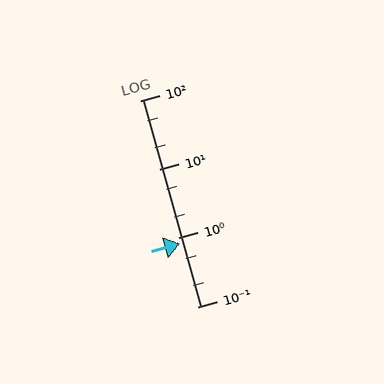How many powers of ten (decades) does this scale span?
The scale spans 3 decades, from 0.1 to 100.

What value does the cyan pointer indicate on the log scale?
The pointer indicates approximately 0.82.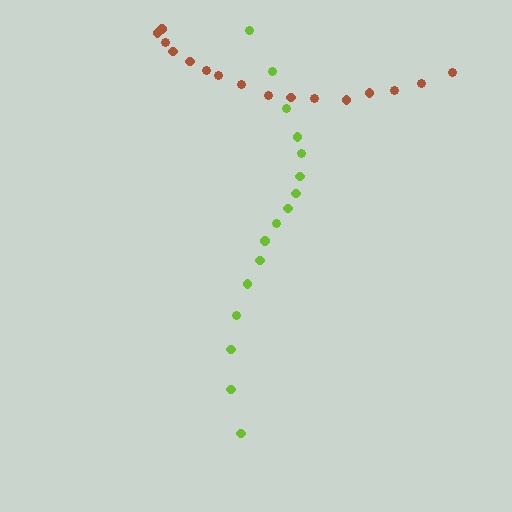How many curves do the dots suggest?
There are 2 distinct paths.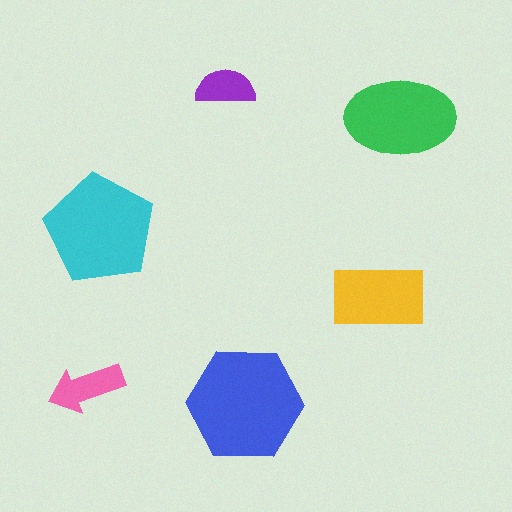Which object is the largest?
The blue hexagon.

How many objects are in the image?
There are 6 objects in the image.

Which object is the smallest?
The purple semicircle.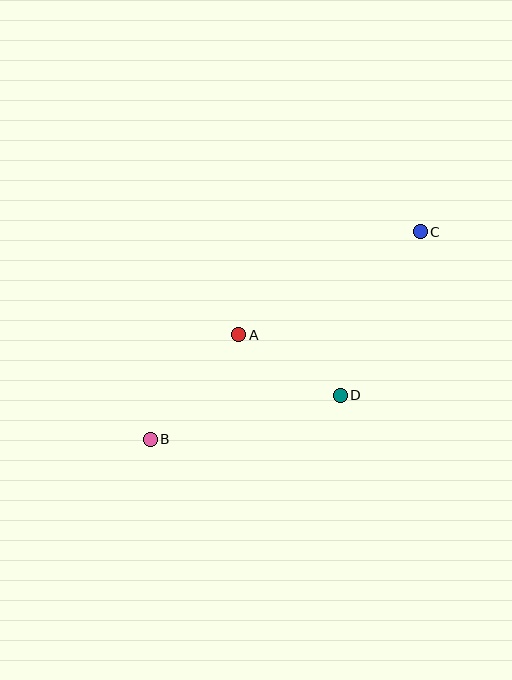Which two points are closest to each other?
Points A and D are closest to each other.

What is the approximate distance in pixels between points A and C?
The distance between A and C is approximately 209 pixels.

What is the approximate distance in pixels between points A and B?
The distance between A and B is approximately 137 pixels.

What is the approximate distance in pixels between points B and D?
The distance between B and D is approximately 195 pixels.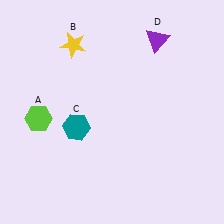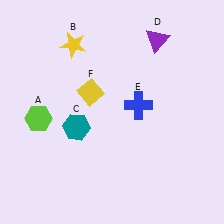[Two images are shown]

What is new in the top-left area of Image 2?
A yellow diamond (F) was added in the top-left area of Image 2.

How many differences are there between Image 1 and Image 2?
There are 2 differences between the two images.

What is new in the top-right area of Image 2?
A blue cross (E) was added in the top-right area of Image 2.